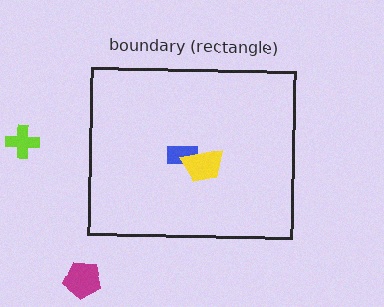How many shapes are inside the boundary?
2 inside, 2 outside.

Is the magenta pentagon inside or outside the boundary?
Outside.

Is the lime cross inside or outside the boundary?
Outside.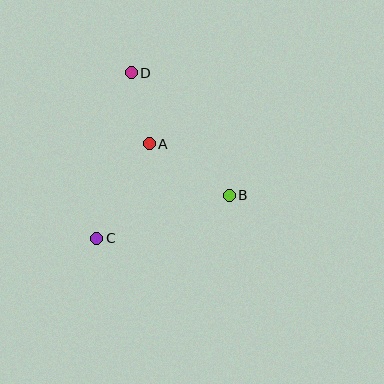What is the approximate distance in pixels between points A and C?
The distance between A and C is approximately 108 pixels.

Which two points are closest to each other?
Points A and D are closest to each other.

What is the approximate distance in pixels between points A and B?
The distance between A and B is approximately 95 pixels.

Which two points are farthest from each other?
Points C and D are farthest from each other.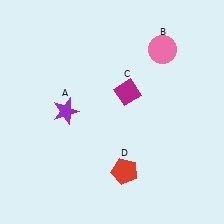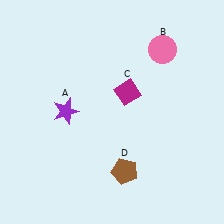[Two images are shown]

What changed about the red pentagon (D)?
In Image 1, D is red. In Image 2, it changed to brown.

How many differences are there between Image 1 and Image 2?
There is 1 difference between the two images.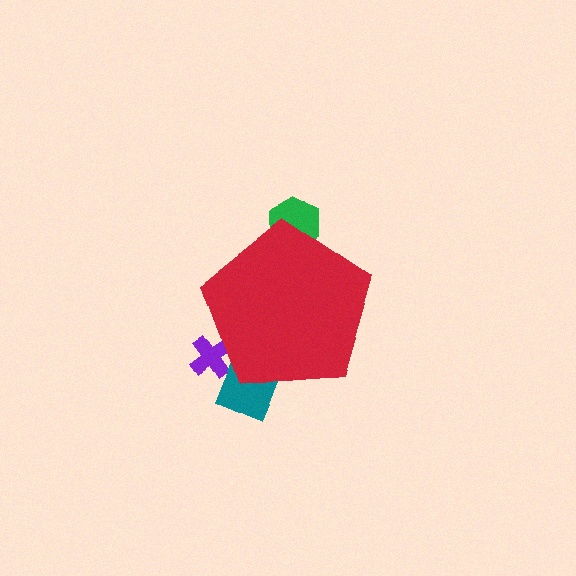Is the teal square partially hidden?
Yes, the teal square is partially hidden behind the red pentagon.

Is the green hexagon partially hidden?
Yes, the green hexagon is partially hidden behind the red pentagon.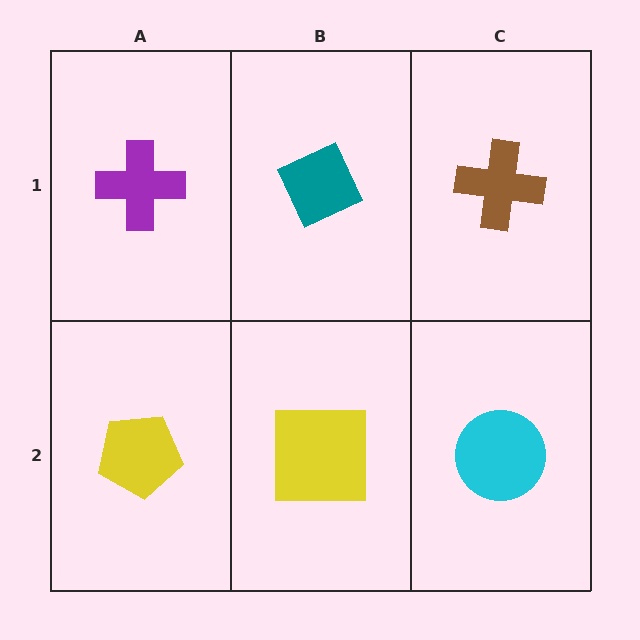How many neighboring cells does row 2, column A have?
2.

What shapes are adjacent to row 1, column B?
A yellow square (row 2, column B), a purple cross (row 1, column A), a brown cross (row 1, column C).